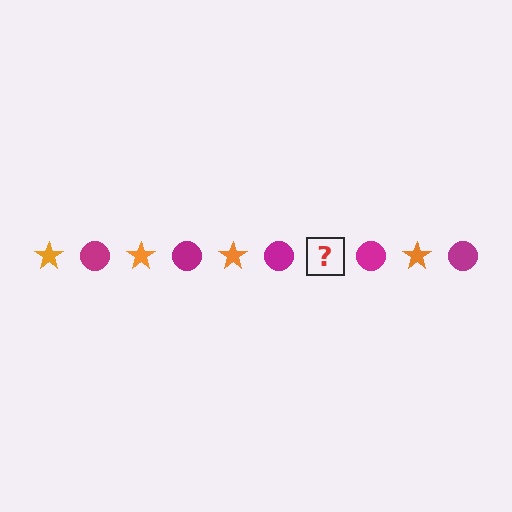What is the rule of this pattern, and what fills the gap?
The rule is that the pattern alternates between orange star and magenta circle. The gap should be filled with an orange star.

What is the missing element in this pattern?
The missing element is an orange star.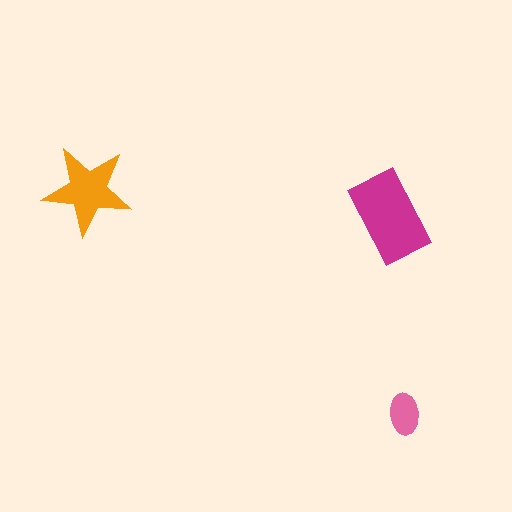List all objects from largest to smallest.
The magenta rectangle, the orange star, the pink ellipse.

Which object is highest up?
The orange star is topmost.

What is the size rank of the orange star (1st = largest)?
2nd.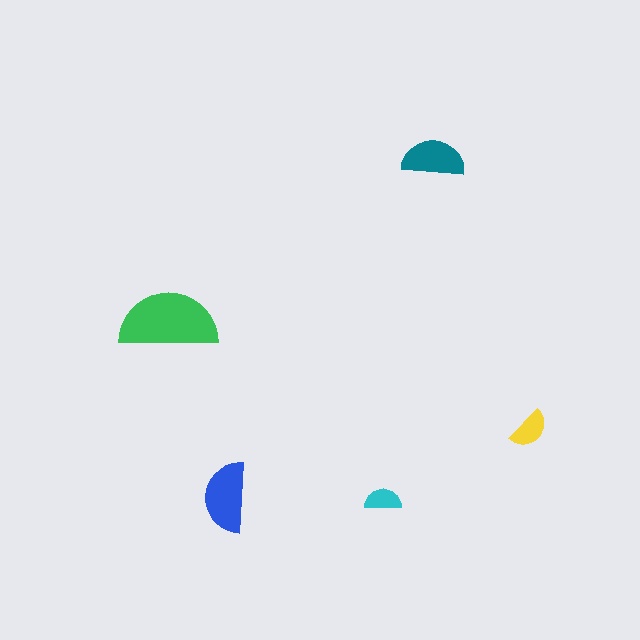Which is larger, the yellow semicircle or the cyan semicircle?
The yellow one.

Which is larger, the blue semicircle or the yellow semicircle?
The blue one.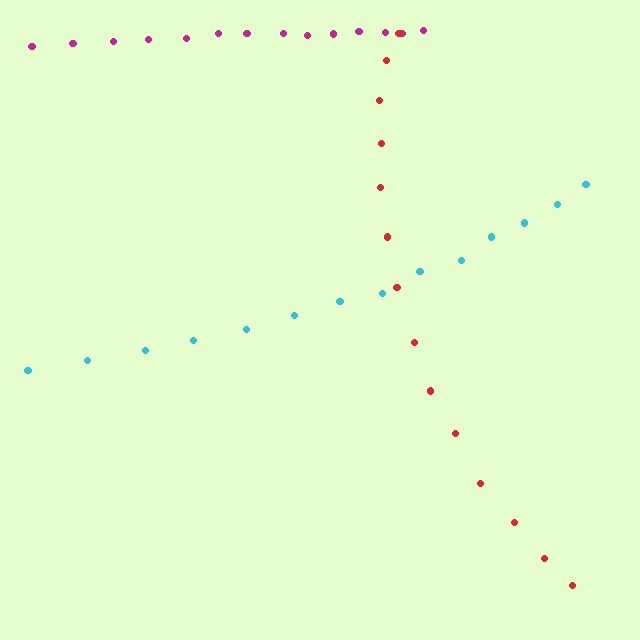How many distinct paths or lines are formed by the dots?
There are 3 distinct paths.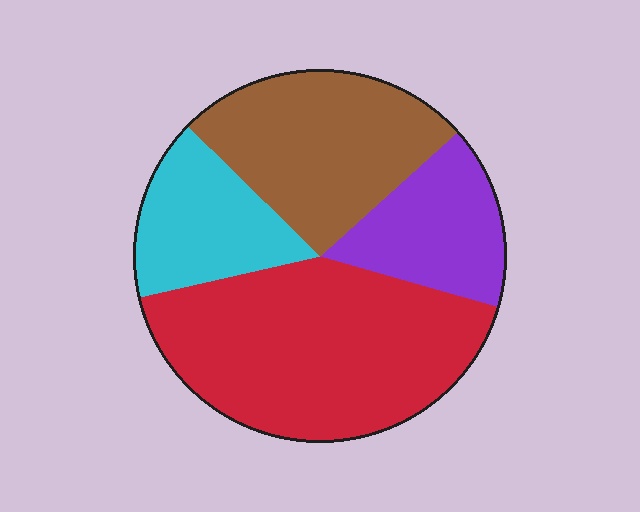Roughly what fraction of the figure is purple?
Purple takes up less than a sixth of the figure.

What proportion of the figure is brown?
Brown covers about 25% of the figure.